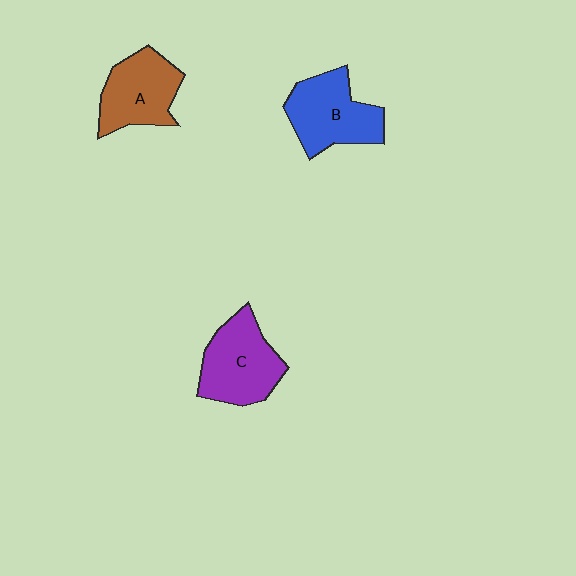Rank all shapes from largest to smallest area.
From largest to smallest: B (blue), C (purple), A (brown).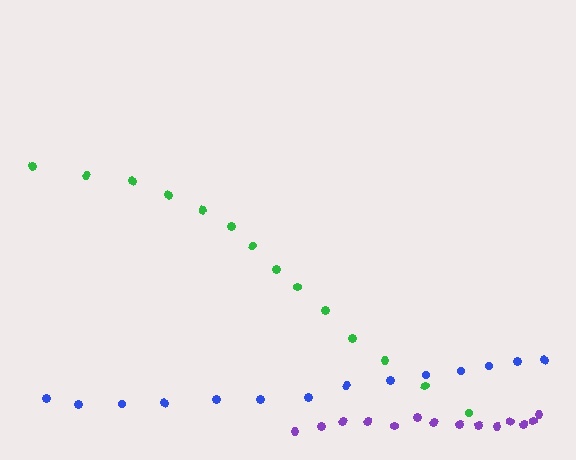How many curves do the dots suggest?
There are 3 distinct paths.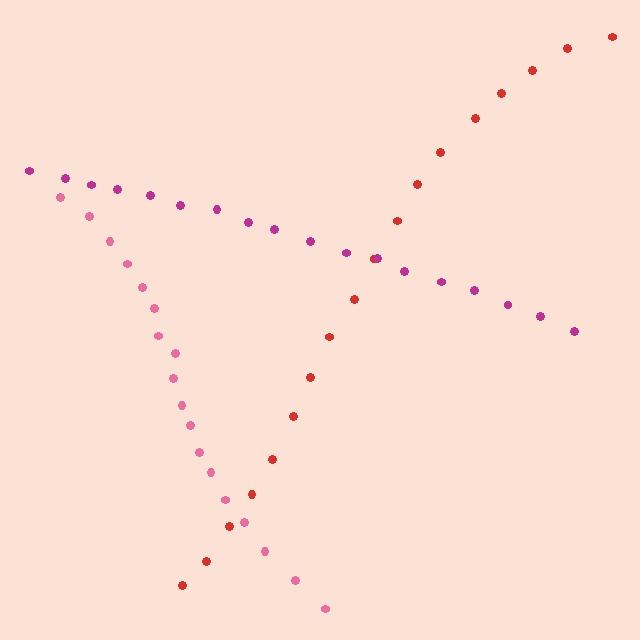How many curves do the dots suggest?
There are 3 distinct paths.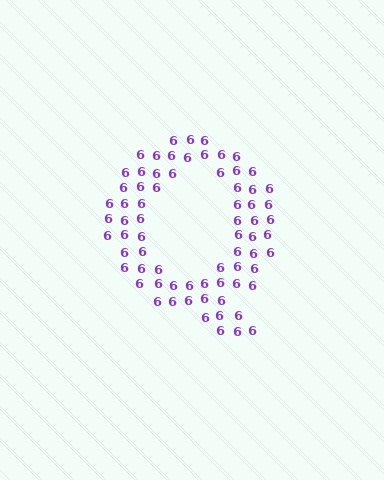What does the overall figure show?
The overall figure shows the letter Q.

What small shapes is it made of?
It is made of small digit 6's.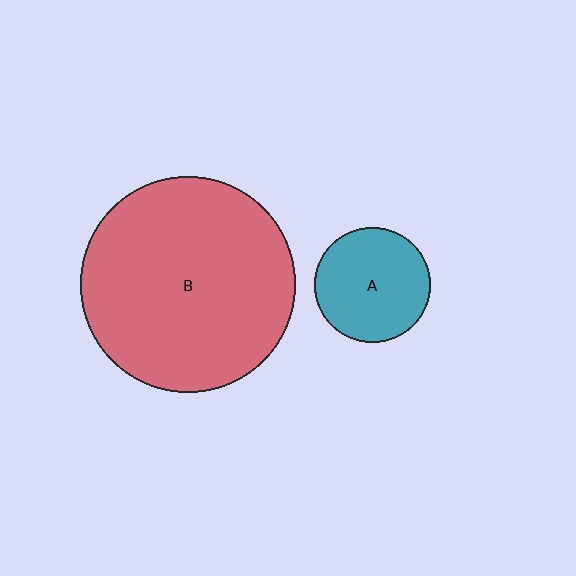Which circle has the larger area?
Circle B (red).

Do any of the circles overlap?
No, none of the circles overlap.